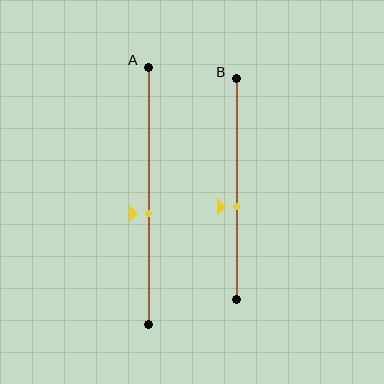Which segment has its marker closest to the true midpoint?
Segment A has its marker closest to the true midpoint.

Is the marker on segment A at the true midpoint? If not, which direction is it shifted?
No, the marker on segment A is shifted downward by about 7% of the segment length.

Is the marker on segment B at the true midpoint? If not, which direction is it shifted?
No, the marker on segment B is shifted downward by about 8% of the segment length.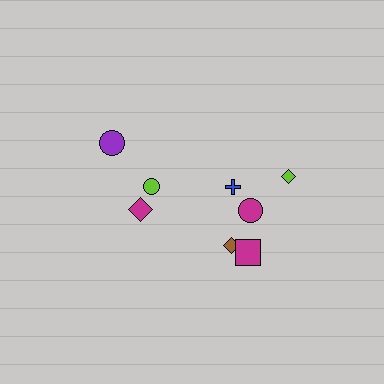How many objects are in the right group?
There are 5 objects.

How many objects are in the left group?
There are 3 objects.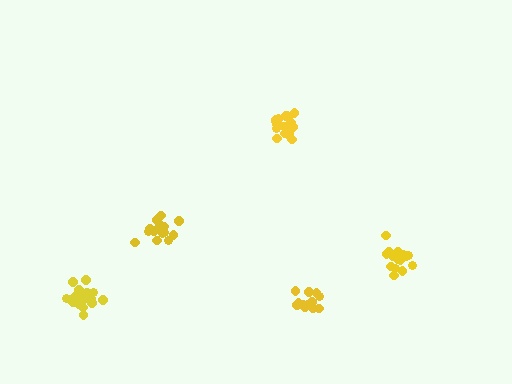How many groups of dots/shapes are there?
There are 5 groups.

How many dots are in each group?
Group 1: 14 dots, Group 2: 19 dots, Group 3: 19 dots, Group 4: 14 dots, Group 5: 17 dots (83 total).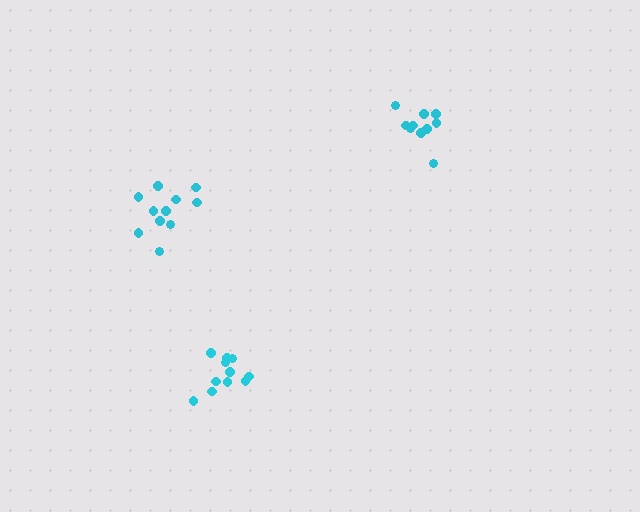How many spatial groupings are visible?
There are 3 spatial groupings.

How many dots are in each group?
Group 1: 10 dots, Group 2: 11 dots, Group 3: 11 dots (32 total).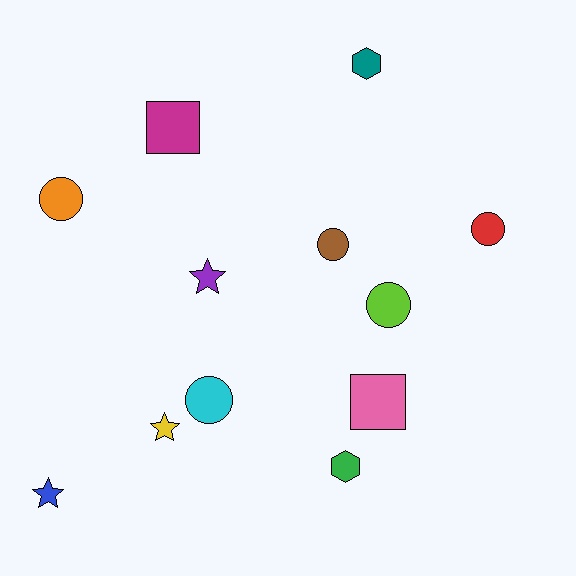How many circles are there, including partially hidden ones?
There are 5 circles.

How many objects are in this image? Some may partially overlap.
There are 12 objects.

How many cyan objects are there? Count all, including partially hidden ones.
There is 1 cyan object.